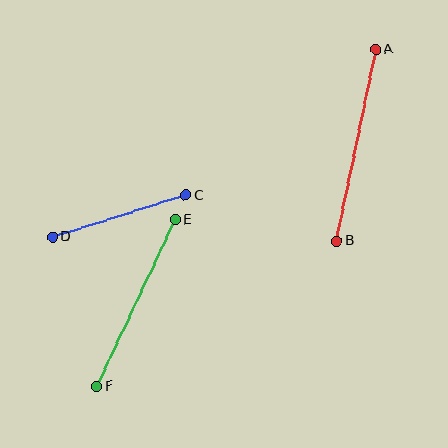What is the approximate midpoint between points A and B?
The midpoint is at approximately (356, 145) pixels.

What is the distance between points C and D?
The distance is approximately 139 pixels.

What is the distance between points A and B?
The distance is approximately 195 pixels.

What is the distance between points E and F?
The distance is approximately 184 pixels.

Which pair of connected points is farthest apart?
Points A and B are farthest apart.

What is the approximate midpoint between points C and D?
The midpoint is at approximately (119, 216) pixels.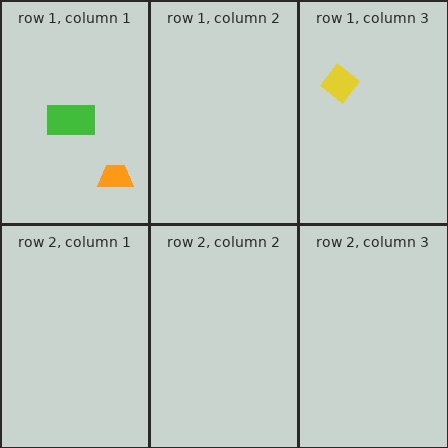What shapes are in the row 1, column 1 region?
The green rectangle, the orange trapezoid.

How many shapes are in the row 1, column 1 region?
2.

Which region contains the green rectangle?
The row 1, column 1 region.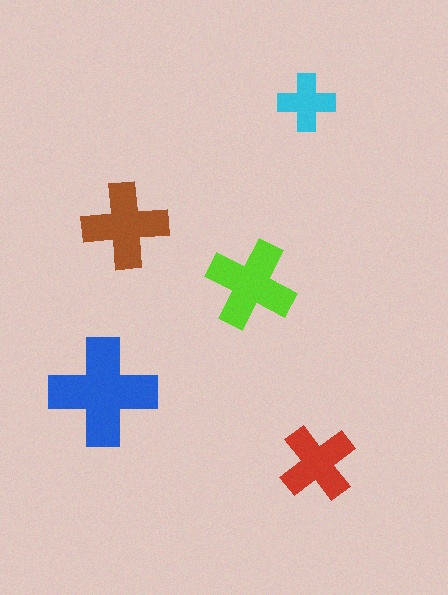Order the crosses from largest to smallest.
the blue one, the lime one, the brown one, the red one, the cyan one.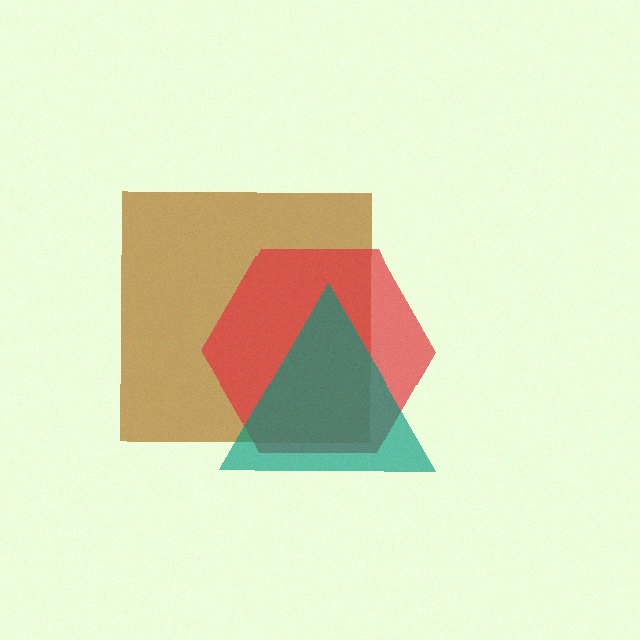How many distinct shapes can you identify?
There are 3 distinct shapes: a brown square, a red hexagon, a teal triangle.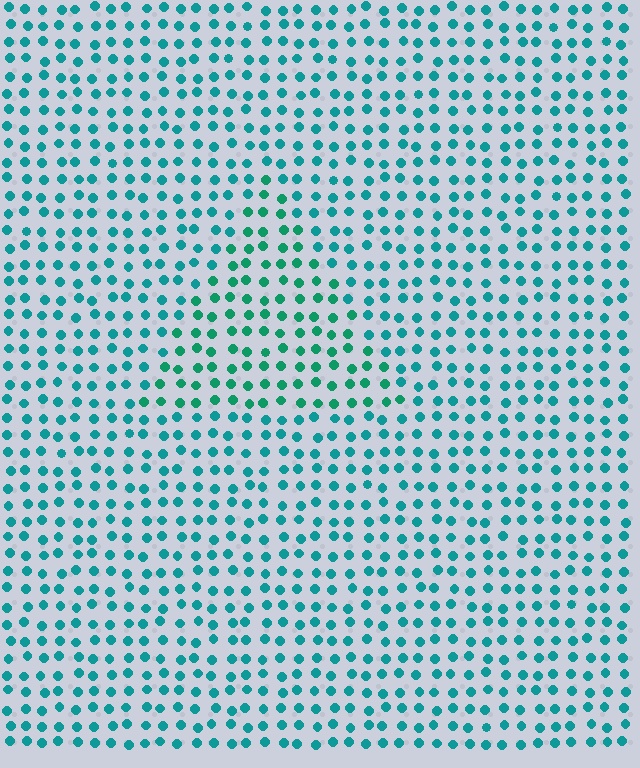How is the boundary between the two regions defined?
The boundary is defined purely by a slight shift in hue (about 22 degrees). Spacing, size, and orientation are identical on both sides.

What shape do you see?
I see a triangle.